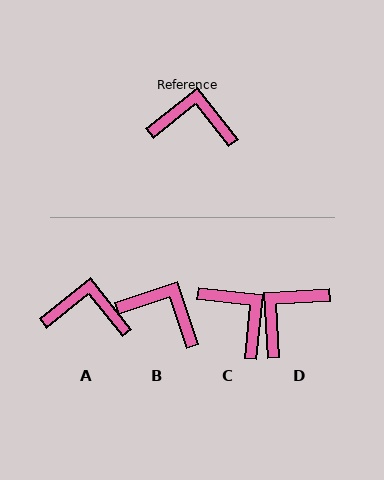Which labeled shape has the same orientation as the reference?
A.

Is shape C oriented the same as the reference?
No, it is off by about 44 degrees.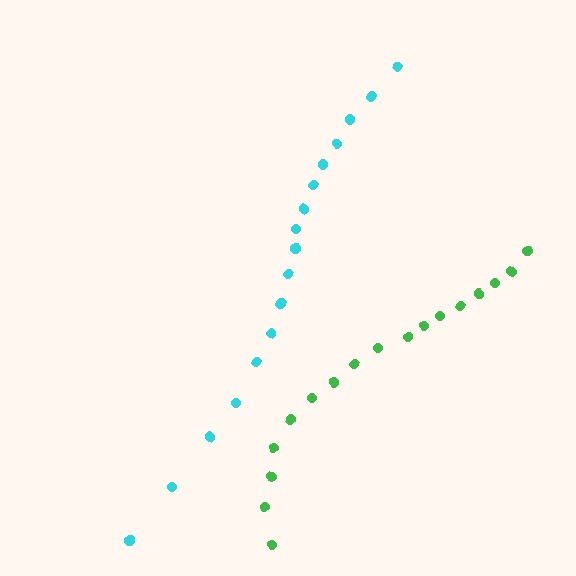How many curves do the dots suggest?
There are 2 distinct paths.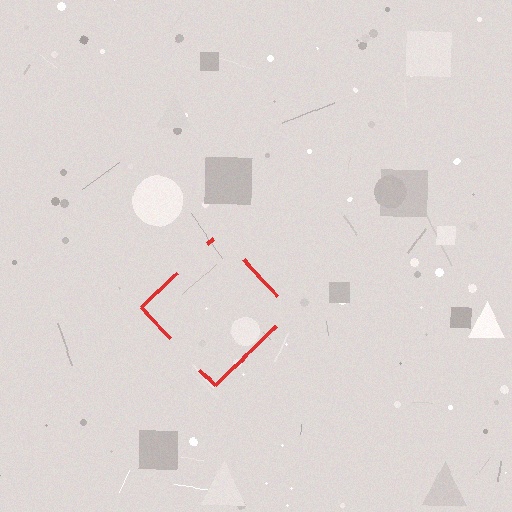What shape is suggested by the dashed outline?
The dashed outline suggests a diamond.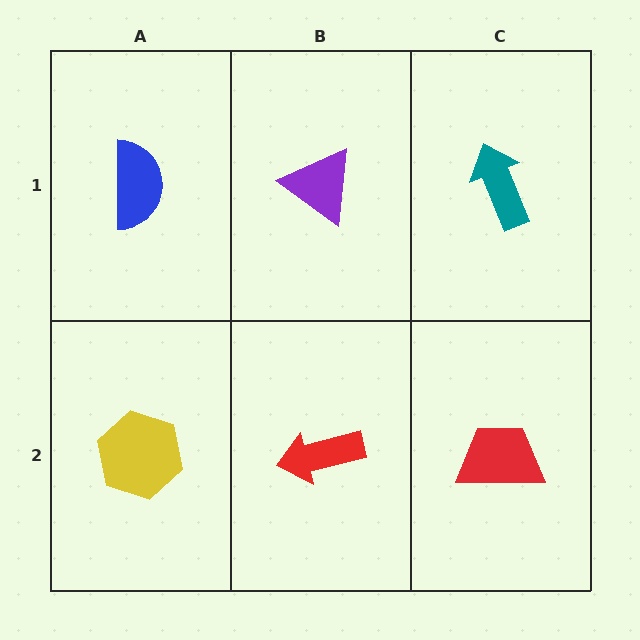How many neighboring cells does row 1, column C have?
2.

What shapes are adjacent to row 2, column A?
A blue semicircle (row 1, column A), a red arrow (row 2, column B).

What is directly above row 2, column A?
A blue semicircle.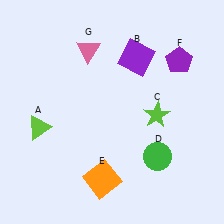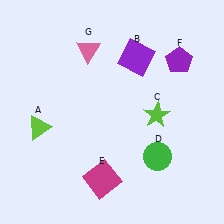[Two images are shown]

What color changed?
The square (E) changed from orange in Image 1 to magenta in Image 2.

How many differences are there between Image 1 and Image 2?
There is 1 difference between the two images.